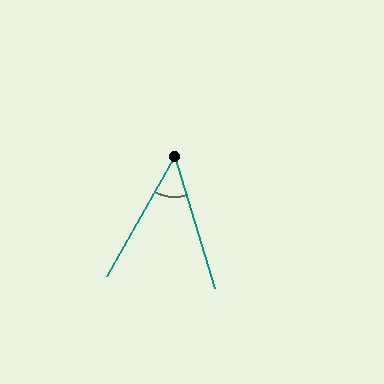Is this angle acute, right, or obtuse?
It is acute.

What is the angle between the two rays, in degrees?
Approximately 46 degrees.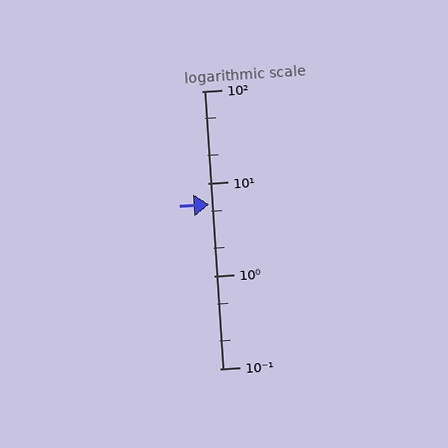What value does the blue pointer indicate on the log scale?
The pointer indicates approximately 6.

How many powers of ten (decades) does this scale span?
The scale spans 3 decades, from 0.1 to 100.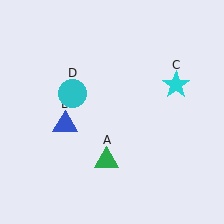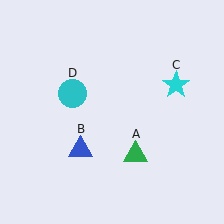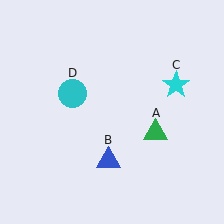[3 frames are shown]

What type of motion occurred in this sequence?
The green triangle (object A), blue triangle (object B) rotated counterclockwise around the center of the scene.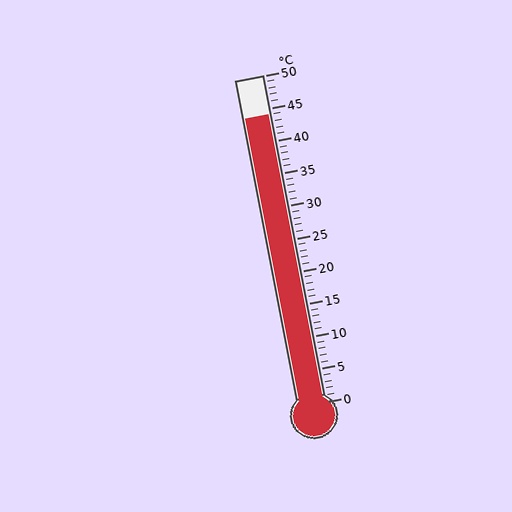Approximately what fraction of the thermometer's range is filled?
The thermometer is filled to approximately 90% of its range.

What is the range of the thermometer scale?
The thermometer scale ranges from 0°C to 50°C.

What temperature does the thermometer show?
The thermometer shows approximately 44°C.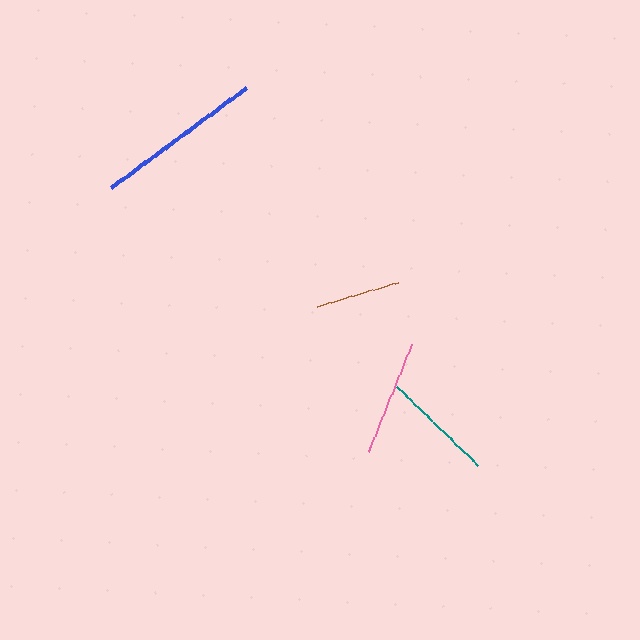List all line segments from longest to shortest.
From longest to shortest: blue, pink, teal, brown.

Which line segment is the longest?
The blue line is the longest at approximately 168 pixels.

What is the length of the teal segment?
The teal segment is approximately 113 pixels long.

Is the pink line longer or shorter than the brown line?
The pink line is longer than the brown line.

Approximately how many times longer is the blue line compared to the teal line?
The blue line is approximately 1.5 times the length of the teal line.